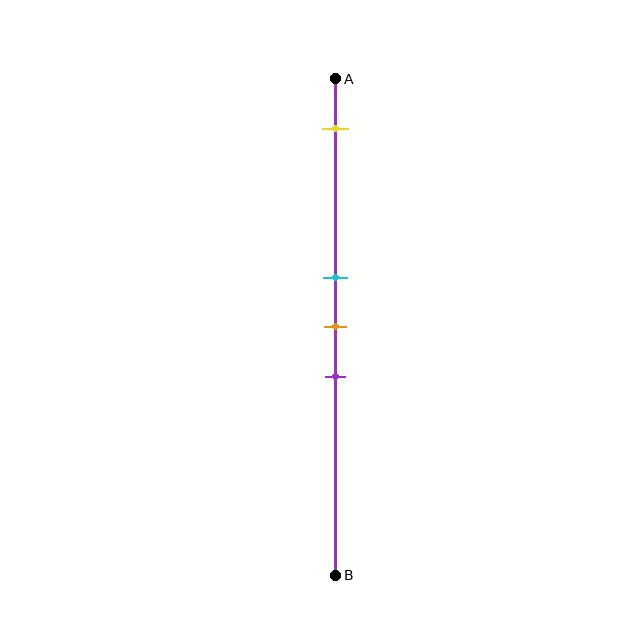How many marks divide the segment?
There are 4 marks dividing the segment.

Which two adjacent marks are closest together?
The cyan and orange marks are the closest adjacent pair.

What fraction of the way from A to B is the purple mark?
The purple mark is approximately 60% (0.6) of the way from A to B.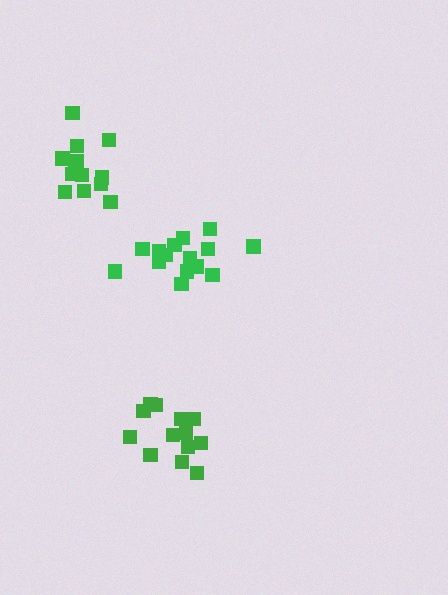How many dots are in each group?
Group 1: 16 dots, Group 2: 14 dots, Group 3: 14 dots (44 total).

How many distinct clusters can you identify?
There are 3 distinct clusters.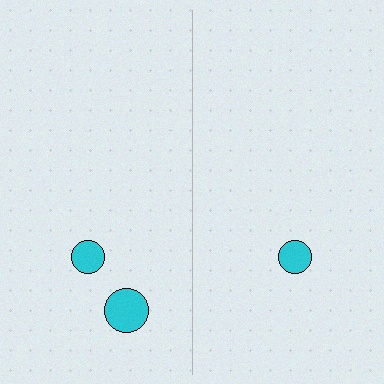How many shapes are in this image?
There are 3 shapes in this image.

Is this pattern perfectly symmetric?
No, the pattern is not perfectly symmetric. A cyan circle is missing from the right side.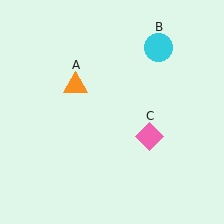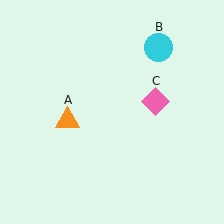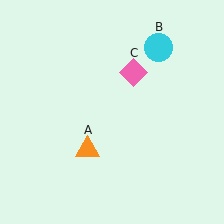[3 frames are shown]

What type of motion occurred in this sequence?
The orange triangle (object A), pink diamond (object C) rotated counterclockwise around the center of the scene.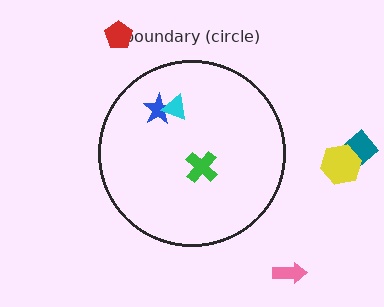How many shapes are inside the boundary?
3 inside, 4 outside.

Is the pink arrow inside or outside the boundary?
Outside.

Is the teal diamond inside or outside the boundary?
Outside.